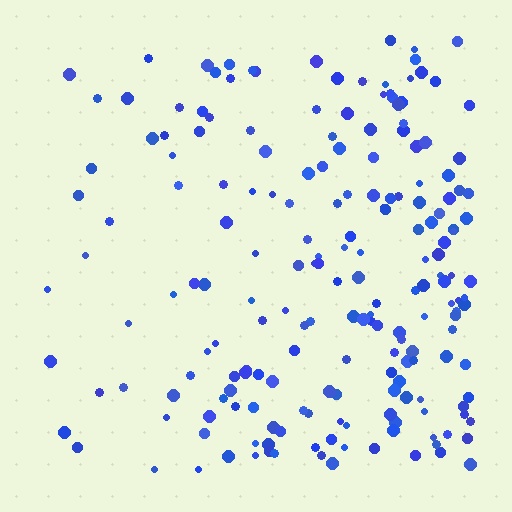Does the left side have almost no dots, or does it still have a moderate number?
Still a moderate number, just noticeably fewer than the right.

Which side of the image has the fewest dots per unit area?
The left.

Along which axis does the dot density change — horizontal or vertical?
Horizontal.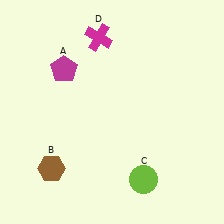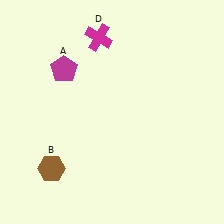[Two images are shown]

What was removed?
The lime circle (C) was removed in Image 2.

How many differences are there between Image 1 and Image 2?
There is 1 difference between the two images.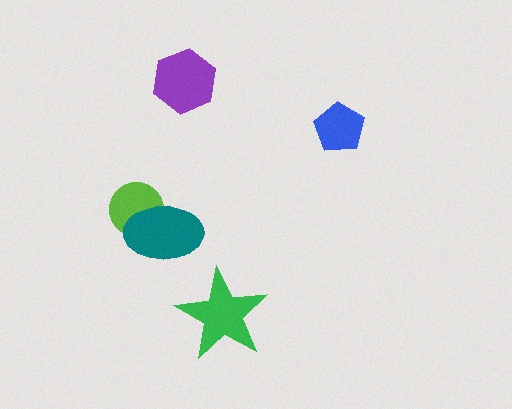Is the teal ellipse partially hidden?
No, no other shape covers it.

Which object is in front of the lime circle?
The teal ellipse is in front of the lime circle.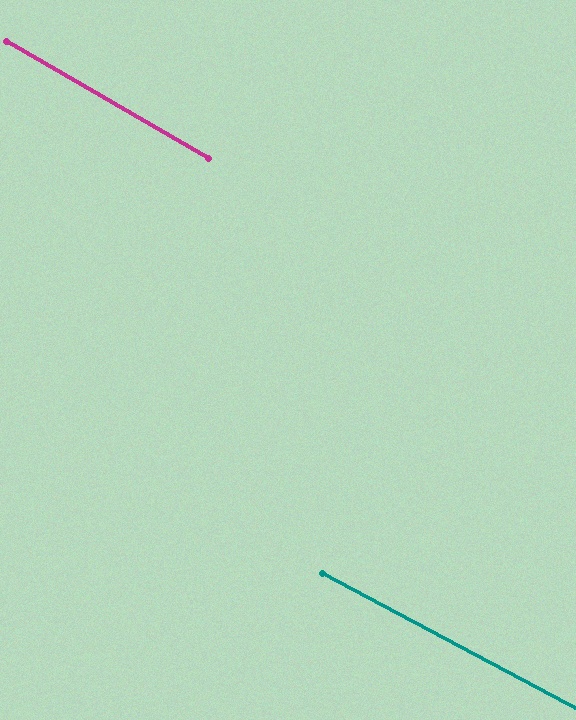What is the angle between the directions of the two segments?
Approximately 2 degrees.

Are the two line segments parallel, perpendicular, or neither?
Parallel — their directions differ by only 2.0°.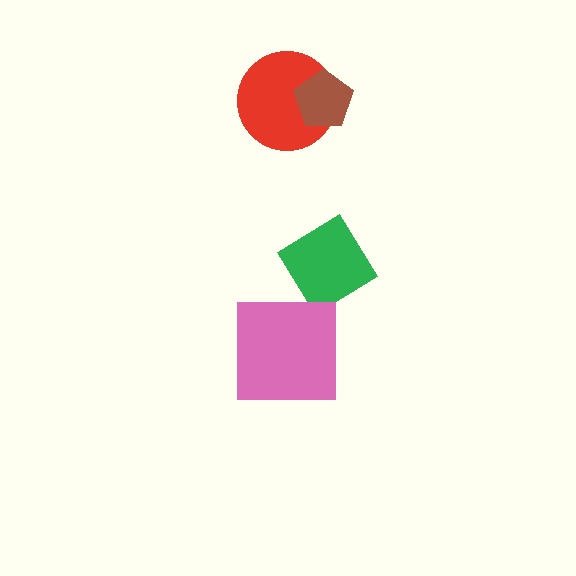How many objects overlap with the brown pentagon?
1 object overlaps with the brown pentagon.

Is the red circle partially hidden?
Yes, it is partially covered by another shape.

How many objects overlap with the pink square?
0 objects overlap with the pink square.